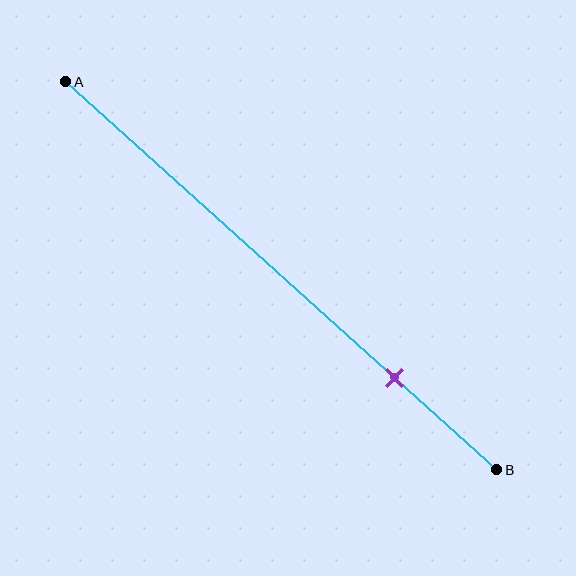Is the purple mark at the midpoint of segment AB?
No, the mark is at about 75% from A, not at the 50% midpoint.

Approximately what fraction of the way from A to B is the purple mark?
The purple mark is approximately 75% of the way from A to B.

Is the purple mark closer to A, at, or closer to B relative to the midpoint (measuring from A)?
The purple mark is closer to point B than the midpoint of segment AB.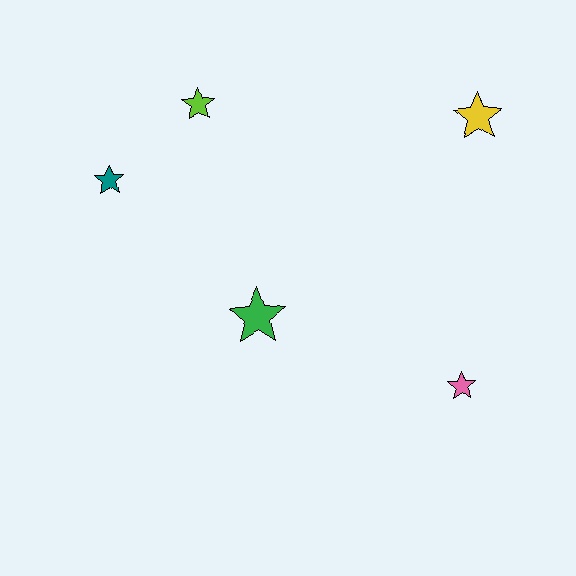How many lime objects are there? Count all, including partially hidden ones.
There is 1 lime object.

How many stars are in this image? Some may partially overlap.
There are 5 stars.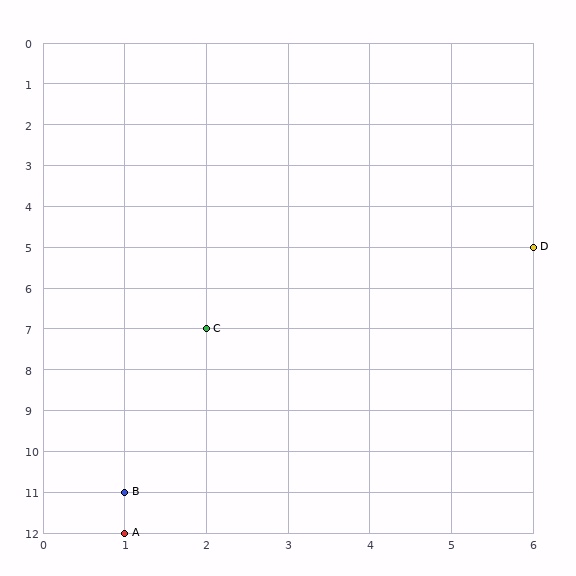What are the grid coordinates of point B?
Point B is at grid coordinates (1, 11).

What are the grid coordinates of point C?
Point C is at grid coordinates (2, 7).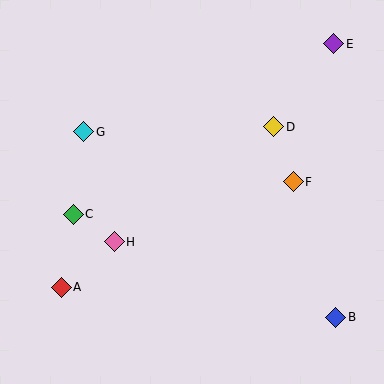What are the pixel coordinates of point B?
Point B is at (336, 317).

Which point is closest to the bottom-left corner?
Point A is closest to the bottom-left corner.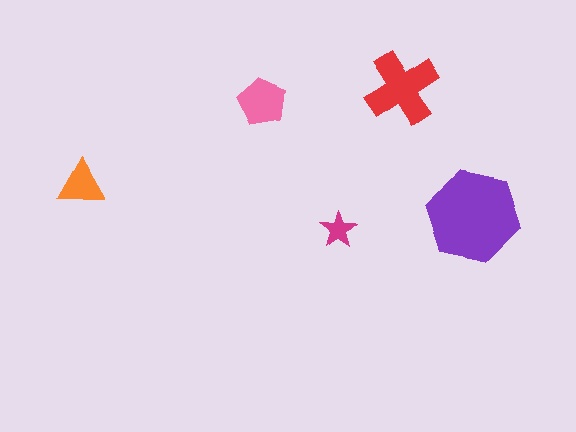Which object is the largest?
The purple hexagon.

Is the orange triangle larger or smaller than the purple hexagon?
Smaller.